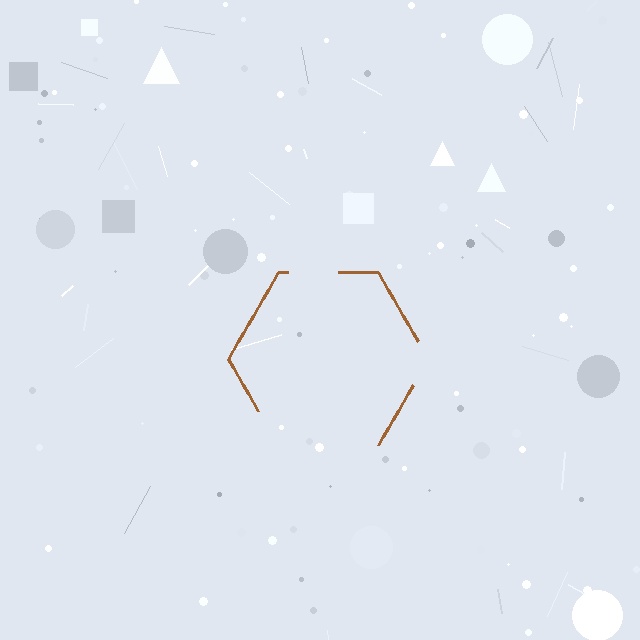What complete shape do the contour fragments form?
The contour fragments form a hexagon.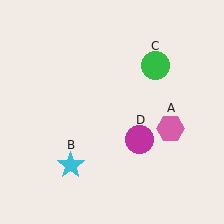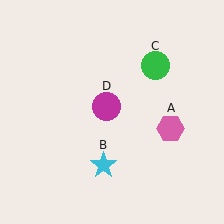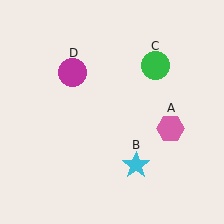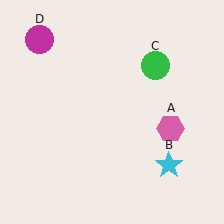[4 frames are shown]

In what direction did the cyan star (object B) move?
The cyan star (object B) moved right.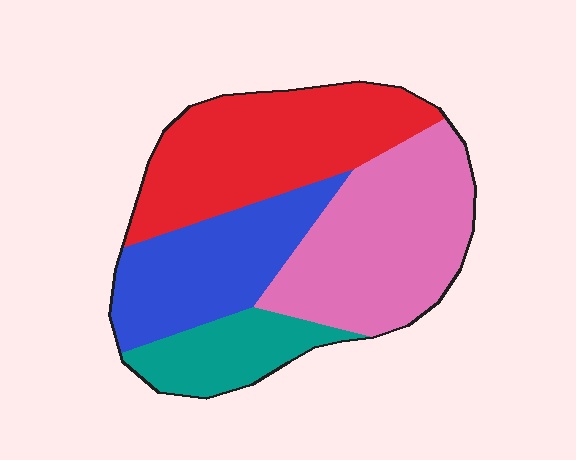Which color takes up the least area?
Teal, at roughly 15%.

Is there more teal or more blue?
Blue.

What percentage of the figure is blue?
Blue takes up about one quarter (1/4) of the figure.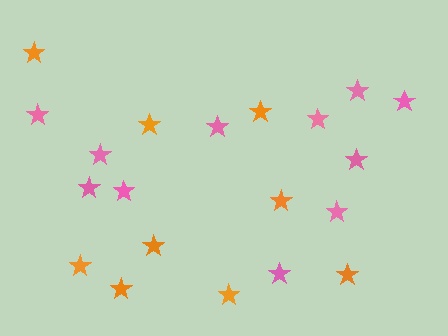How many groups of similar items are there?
There are 2 groups: one group of pink stars (11) and one group of orange stars (9).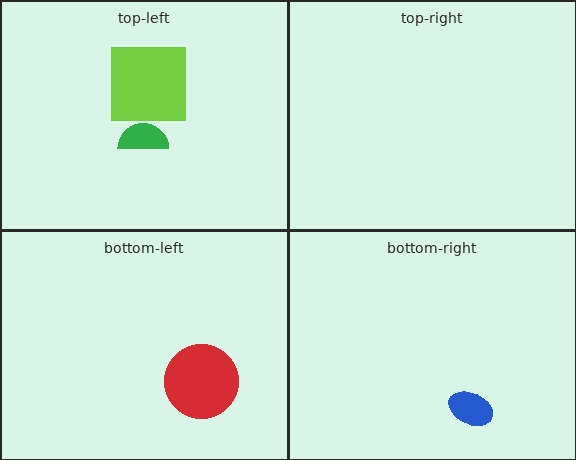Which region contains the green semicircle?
The top-left region.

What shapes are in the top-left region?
The green semicircle, the lime square.